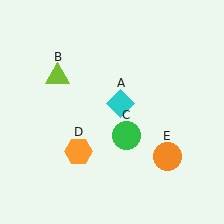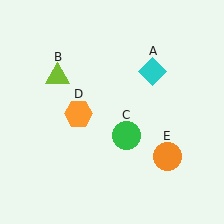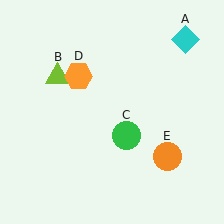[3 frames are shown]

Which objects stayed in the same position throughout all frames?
Lime triangle (object B) and green circle (object C) and orange circle (object E) remained stationary.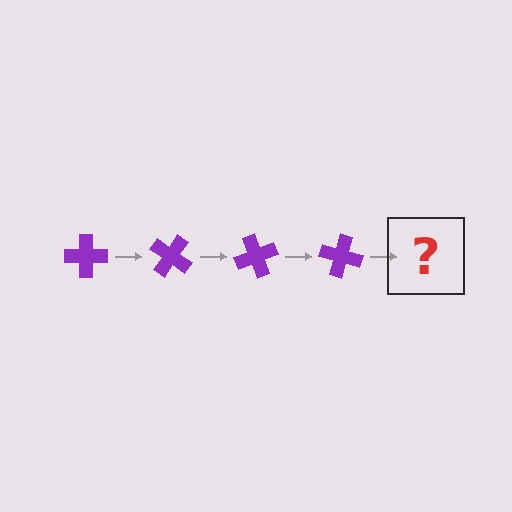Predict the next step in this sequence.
The next step is a purple cross rotated 140 degrees.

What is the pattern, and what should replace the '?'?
The pattern is that the cross rotates 35 degrees each step. The '?' should be a purple cross rotated 140 degrees.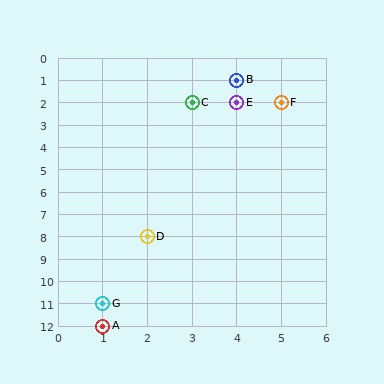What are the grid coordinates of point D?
Point D is at grid coordinates (2, 8).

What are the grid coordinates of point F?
Point F is at grid coordinates (5, 2).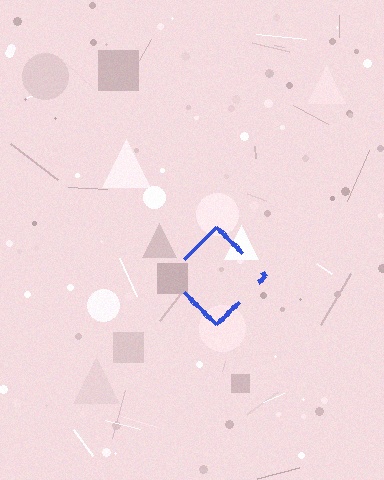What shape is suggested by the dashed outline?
The dashed outline suggests a diamond.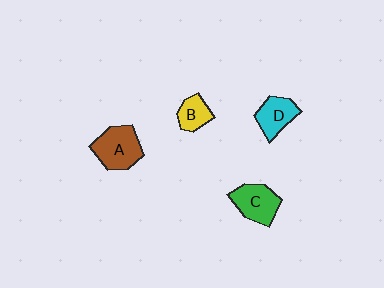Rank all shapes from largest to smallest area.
From largest to smallest: A (brown), C (green), D (cyan), B (yellow).